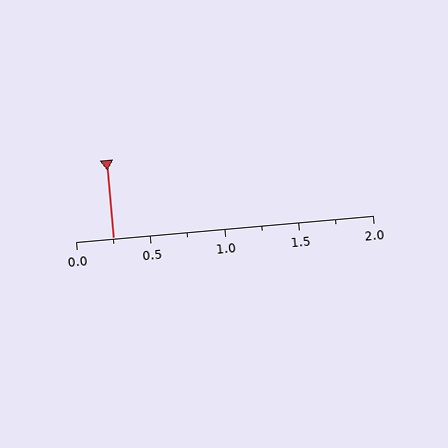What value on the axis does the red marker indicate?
The marker indicates approximately 0.25.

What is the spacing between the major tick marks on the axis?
The major ticks are spaced 0.5 apart.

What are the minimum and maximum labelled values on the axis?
The axis runs from 0.0 to 2.0.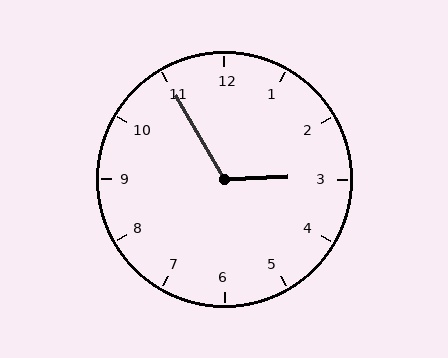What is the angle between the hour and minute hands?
Approximately 118 degrees.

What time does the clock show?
2:55.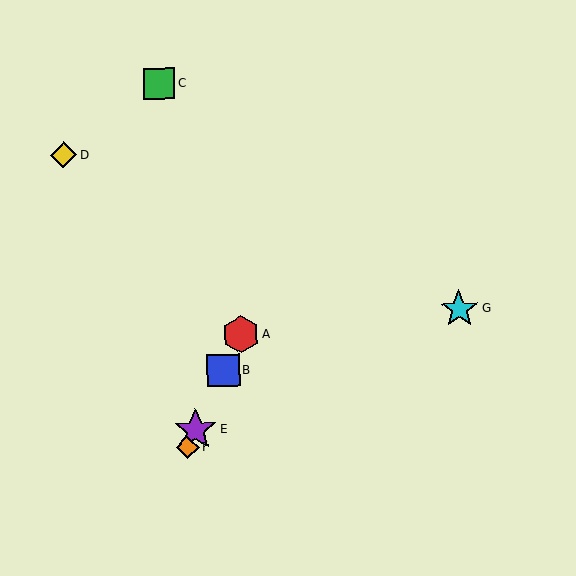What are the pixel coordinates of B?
Object B is at (223, 371).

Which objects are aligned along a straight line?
Objects A, B, E, F are aligned along a straight line.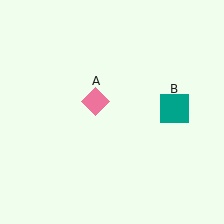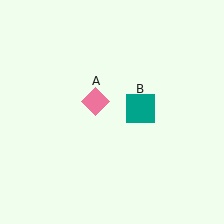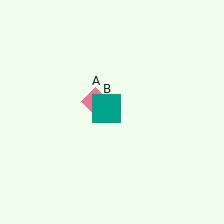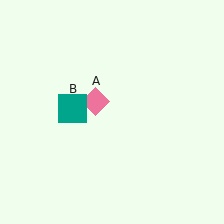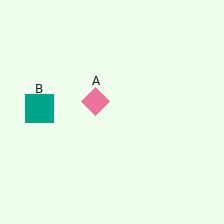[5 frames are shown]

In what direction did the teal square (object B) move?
The teal square (object B) moved left.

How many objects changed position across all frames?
1 object changed position: teal square (object B).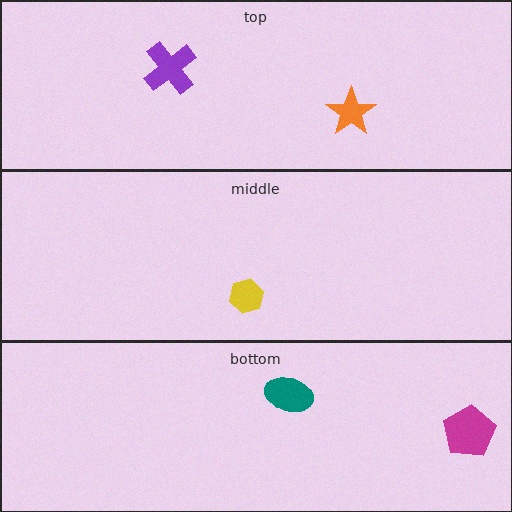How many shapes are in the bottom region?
2.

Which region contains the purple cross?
The top region.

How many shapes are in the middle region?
1.